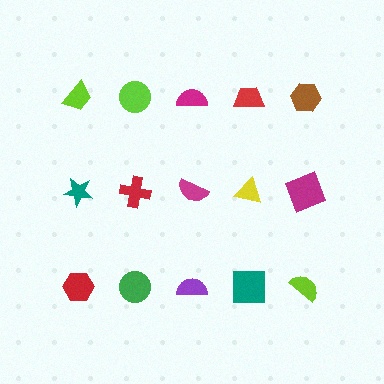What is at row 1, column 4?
A red trapezoid.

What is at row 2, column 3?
A magenta semicircle.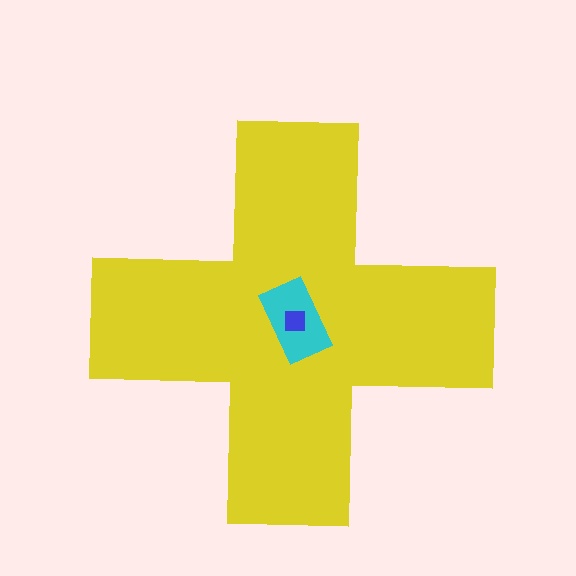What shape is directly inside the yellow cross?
The cyan rectangle.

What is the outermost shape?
The yellow cross.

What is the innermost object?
The blue square.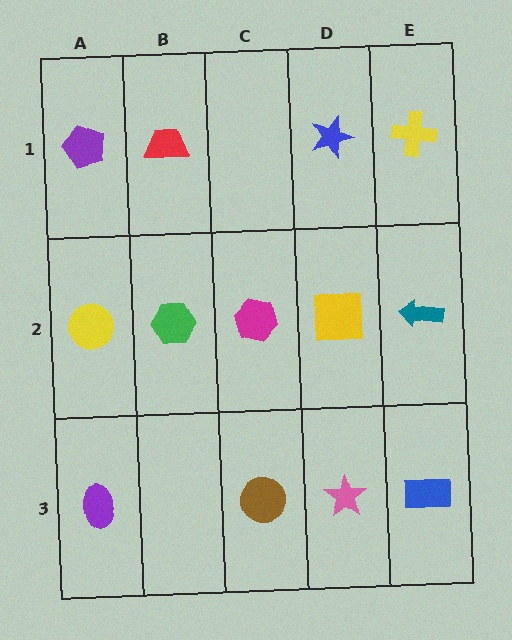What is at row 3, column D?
A pink star.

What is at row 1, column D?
A blue star.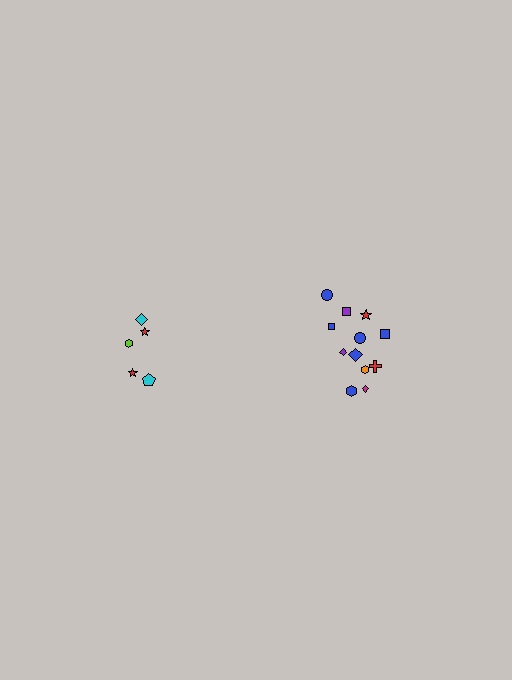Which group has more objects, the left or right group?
The right group.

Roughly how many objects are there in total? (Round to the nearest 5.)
Roughly 15 objects in total.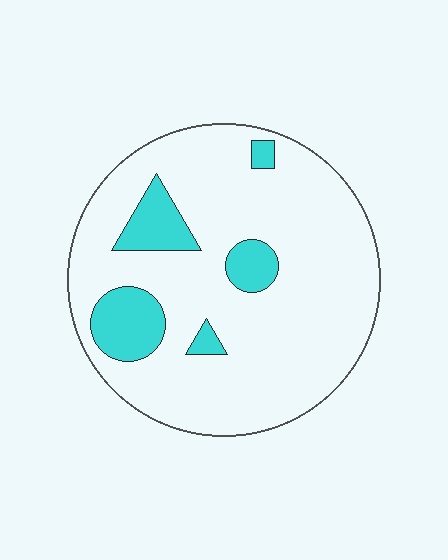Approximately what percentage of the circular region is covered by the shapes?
Approximately 15%.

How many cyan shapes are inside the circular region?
5.